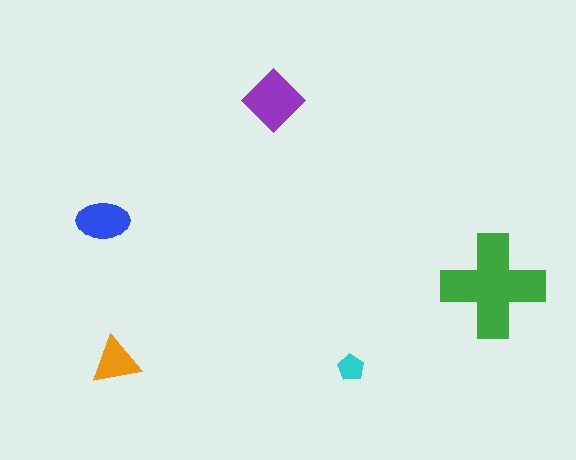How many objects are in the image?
There are 5 objects in the image.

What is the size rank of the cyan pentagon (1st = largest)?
5th.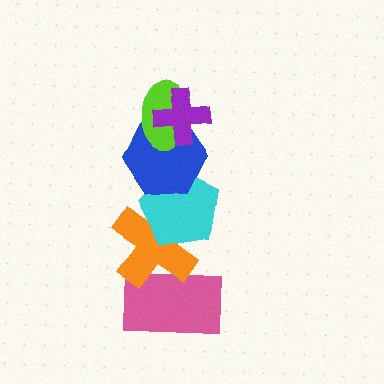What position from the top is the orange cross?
The orange cross is 5th from the top.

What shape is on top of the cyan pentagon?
The blue hexagon is on top of the cyan pentagon.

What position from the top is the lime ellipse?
The lime ellipse is 2nd from the top.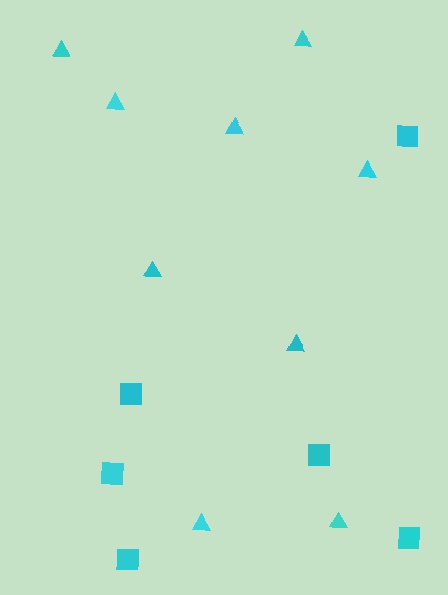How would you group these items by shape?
There are 2 groups: one group of squares (6) and one group of triangles (9).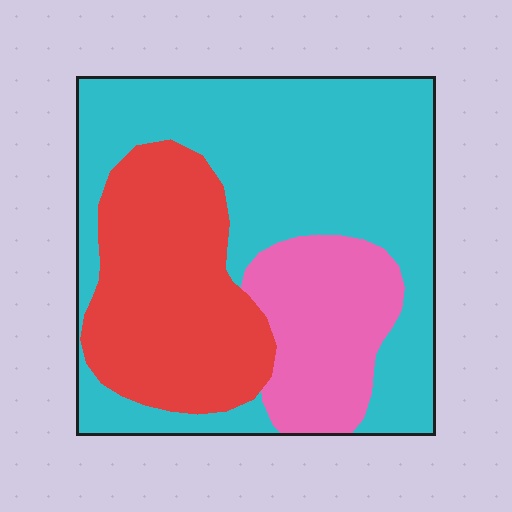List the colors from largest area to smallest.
From largest to smallest: cyan, red, pink.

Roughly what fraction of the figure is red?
Red covers 29% of the figure.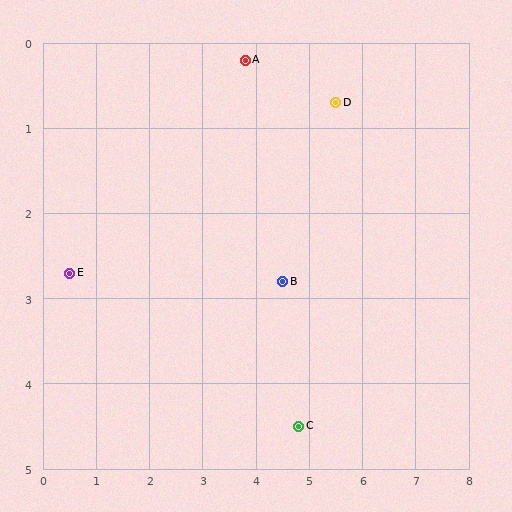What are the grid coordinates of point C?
Point C is at approximately (4.8, 4.5).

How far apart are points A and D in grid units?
Points A and D are about 1.8 grid units apart.